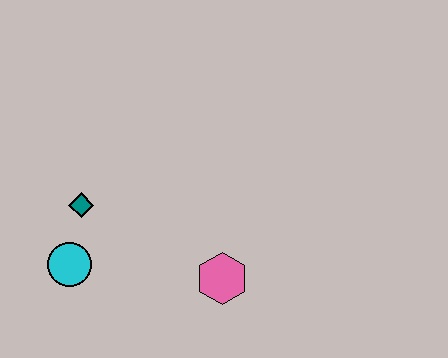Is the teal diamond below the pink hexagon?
No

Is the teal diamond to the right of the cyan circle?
Yes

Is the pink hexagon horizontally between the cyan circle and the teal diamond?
No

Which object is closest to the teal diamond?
The cyan circle is closest to the teal diamond.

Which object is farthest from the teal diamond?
The pink hexagon is farthest from the teal diamond.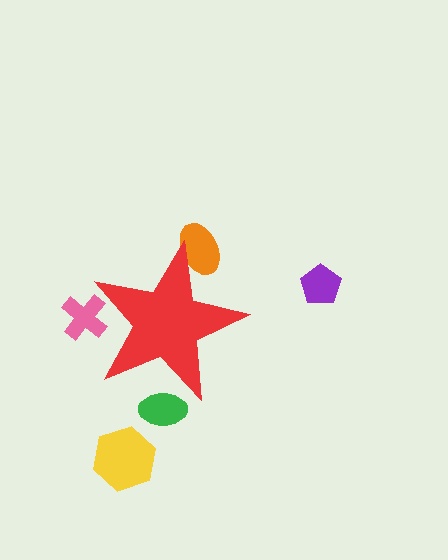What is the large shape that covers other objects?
A red star.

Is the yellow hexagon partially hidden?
No, the yellow hexagon is fully visible.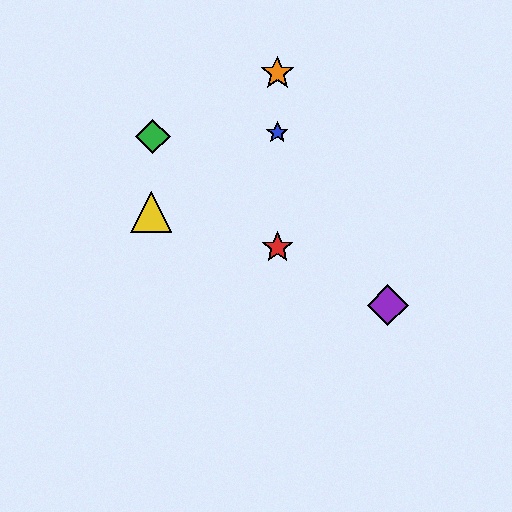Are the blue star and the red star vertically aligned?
Yes, both are at x≈277.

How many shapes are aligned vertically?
3 shapes (the red star, the blue star, the orange star) are aligned vertically.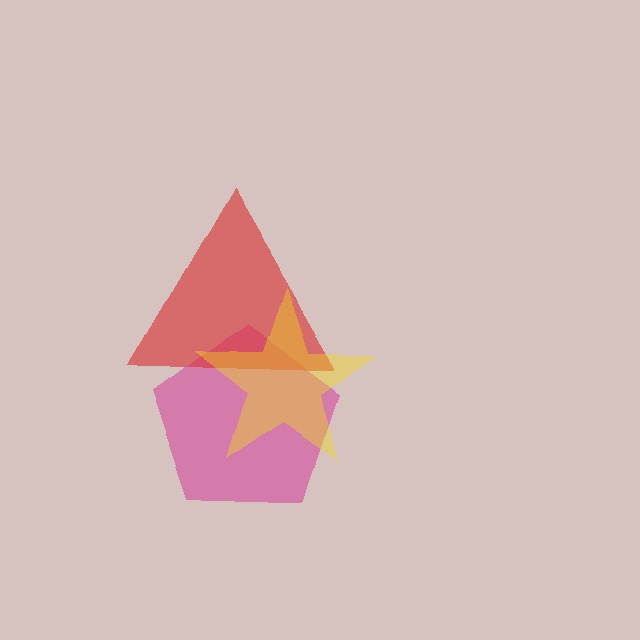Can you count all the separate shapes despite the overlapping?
Yes, there are 3 separate shapes.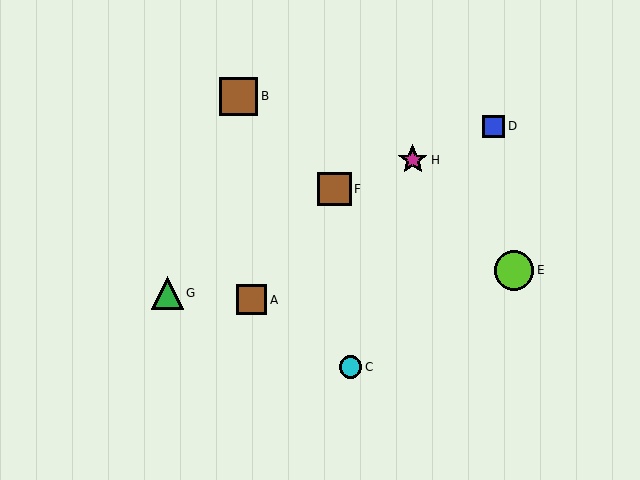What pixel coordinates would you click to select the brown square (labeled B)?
Click at (239, 96) to select the brown square B.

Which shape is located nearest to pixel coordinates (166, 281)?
The green triangle (labeled G) at (167, 293) is nearest to that location.